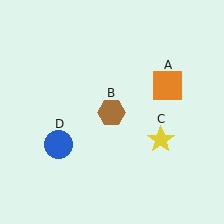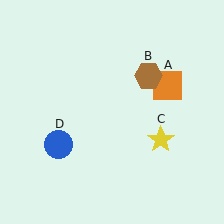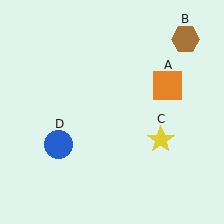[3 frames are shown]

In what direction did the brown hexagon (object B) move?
The brown hexagon (object B) moved up and to the right.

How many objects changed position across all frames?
1 object changed position: brown hexagon (object B).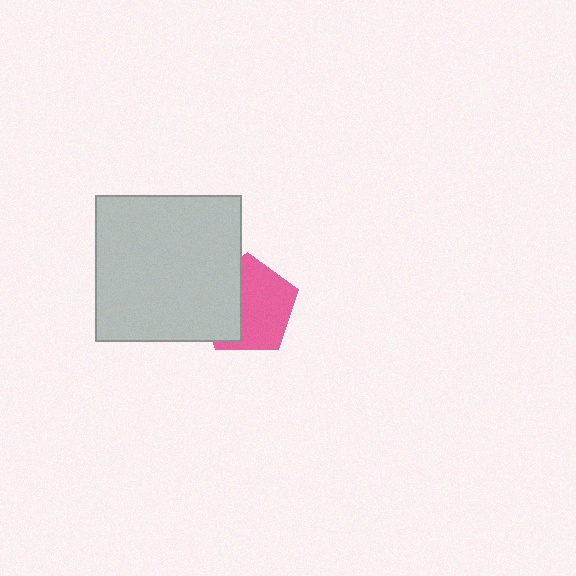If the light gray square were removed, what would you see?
You would see the complete pink pentagon.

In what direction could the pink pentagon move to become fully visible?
The pink pentagon could move right. That would shift it out from behind the light gray square entirely.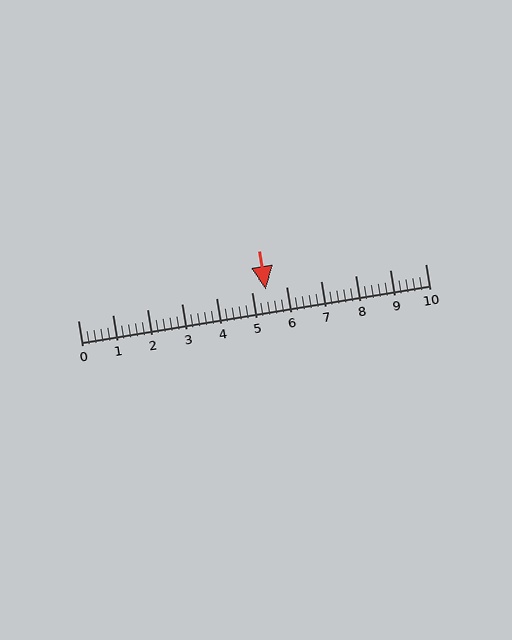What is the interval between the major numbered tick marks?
The major tick marks are spaced 1 units apart.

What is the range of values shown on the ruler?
The ruler shows values from 0 to 10.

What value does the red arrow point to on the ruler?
The red arrow points to approximately 5.4.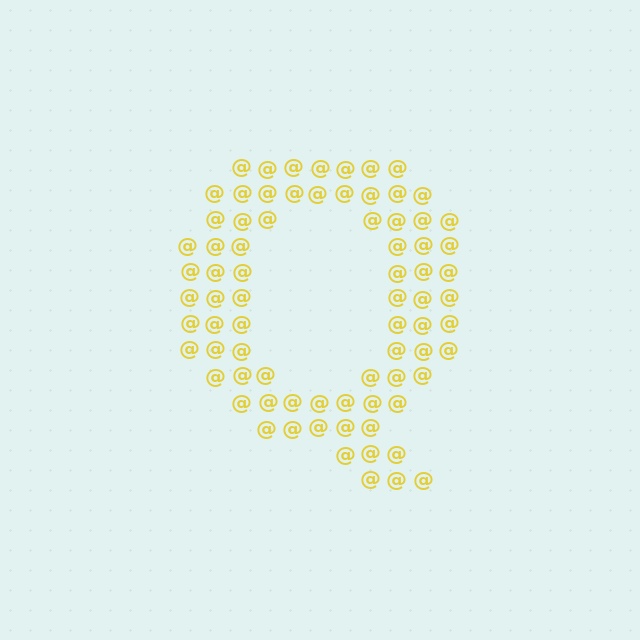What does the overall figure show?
The overall figure shows the letter Q.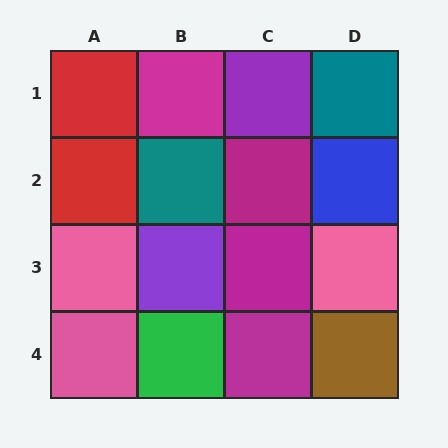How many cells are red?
2 cells are red.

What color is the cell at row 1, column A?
Red.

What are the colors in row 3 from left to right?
Pink, purple, magenta, pink.